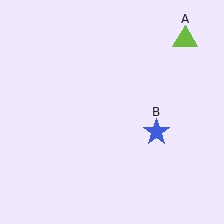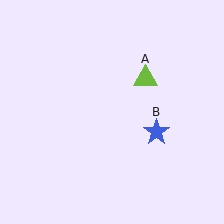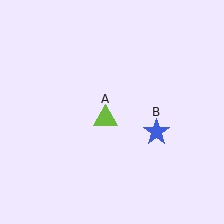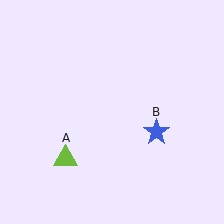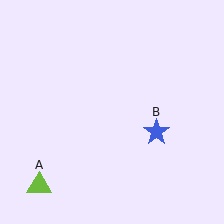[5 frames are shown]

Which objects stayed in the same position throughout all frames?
Blue star (object B) remained stationary.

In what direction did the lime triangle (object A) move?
The lime triangle (object A) moved down and to the left.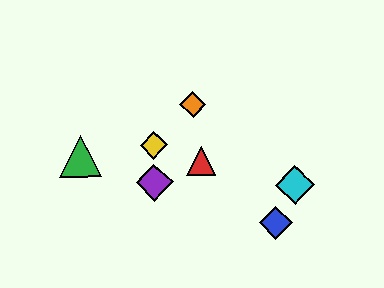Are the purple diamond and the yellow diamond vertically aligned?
Yes, both are at x≈154.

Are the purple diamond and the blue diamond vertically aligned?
No, the purple diamond is at x≈154 and the blue diamond is at x≈276.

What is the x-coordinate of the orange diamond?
The orange diamond is at x≈193.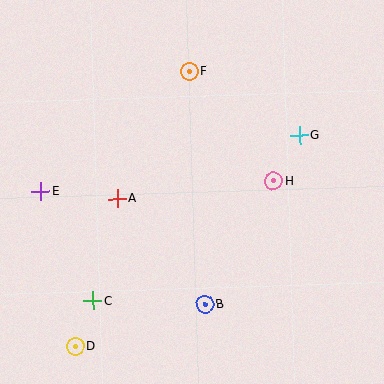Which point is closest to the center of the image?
Point A at (117, 199) is closest to the center.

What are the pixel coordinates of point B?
Point B is at (205, 305).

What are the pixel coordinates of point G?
Point G is at (300, 135).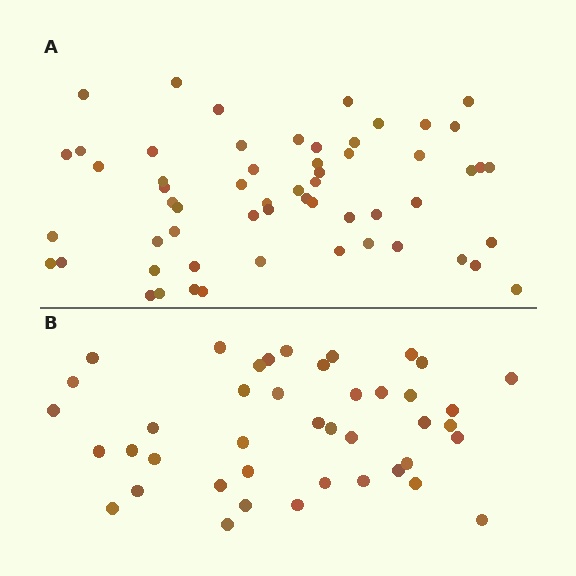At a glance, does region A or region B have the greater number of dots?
Region A (the top region) has more dots.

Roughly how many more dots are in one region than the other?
Region A has approximately 15 more dots than region B.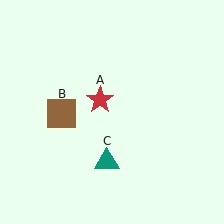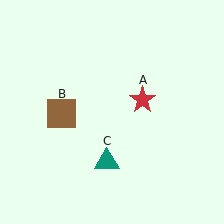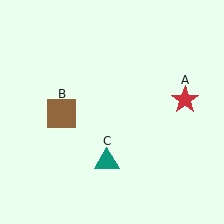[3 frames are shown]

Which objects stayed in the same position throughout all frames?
Brown square (object B) and teal triangle (object C) remained stationary.